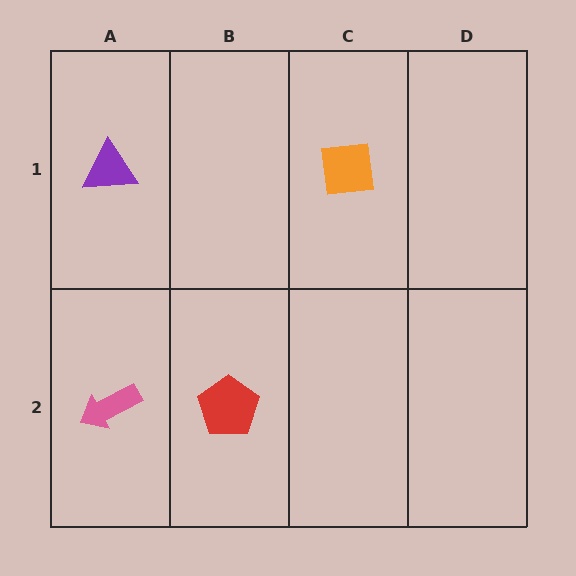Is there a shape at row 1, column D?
No, that cell is empty.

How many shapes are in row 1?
2 shapes.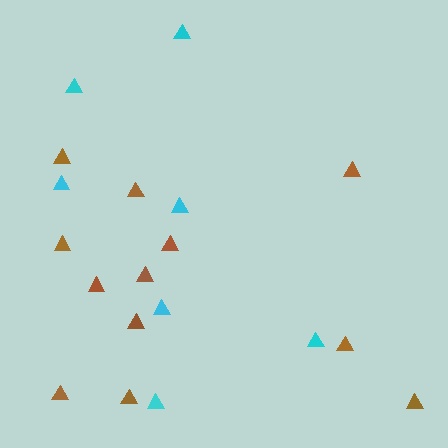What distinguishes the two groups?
There are 2 groups: one group of cyan triangles (7) and one group of brown triangles (12).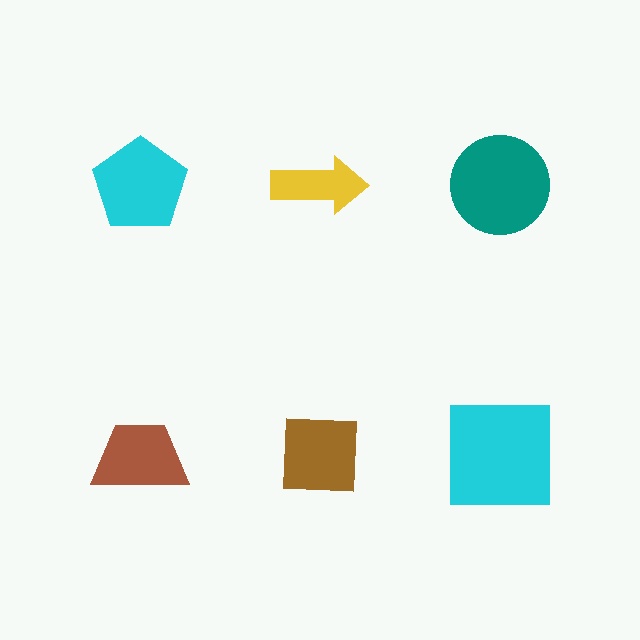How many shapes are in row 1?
3 shapes.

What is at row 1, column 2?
A yellow arrow.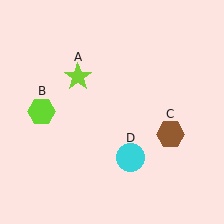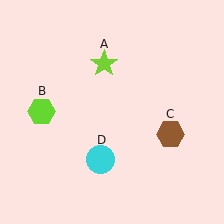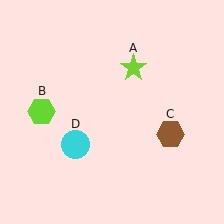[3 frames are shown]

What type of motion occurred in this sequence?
The lime star (object A), cyan circle (object D) rotated clockwise around the center of the scene.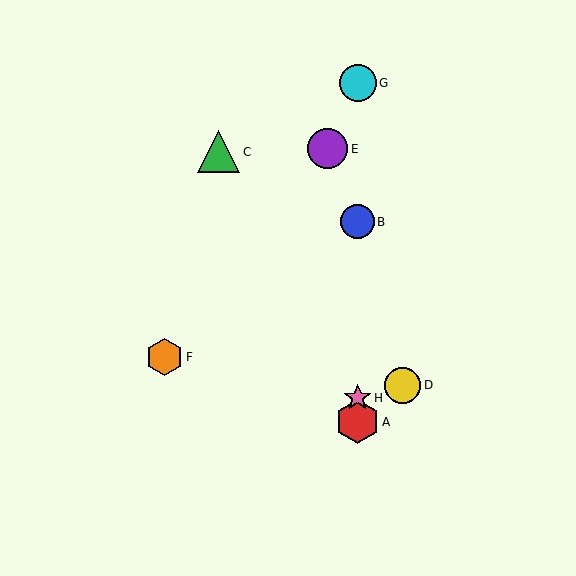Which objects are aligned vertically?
Objects A, B, G, H are aligned vertically.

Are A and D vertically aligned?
No, A is at x≈358 and D is at x≈403.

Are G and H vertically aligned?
Yes, both are at x≈358.